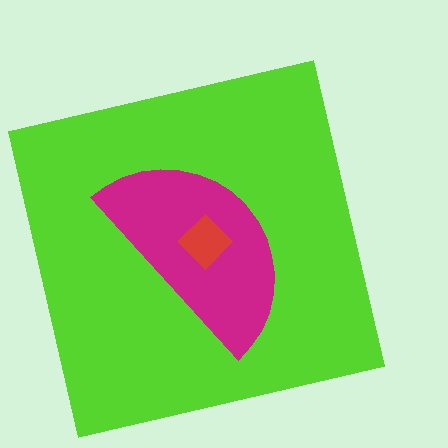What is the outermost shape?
The lime square.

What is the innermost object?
The red diamond.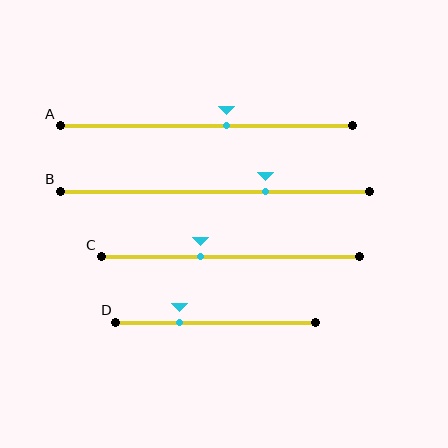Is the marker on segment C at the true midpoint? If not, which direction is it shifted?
No, the marker on segment C is shifted to the left by about 11% of the segment length.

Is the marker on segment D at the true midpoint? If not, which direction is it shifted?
No, the marker on segment D is shifted to the left by about 18% of the segment length.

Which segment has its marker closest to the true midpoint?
Segment A has its marker closest to the true midpoint.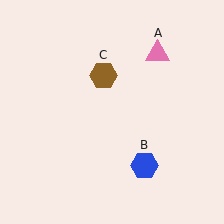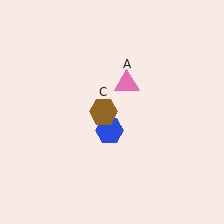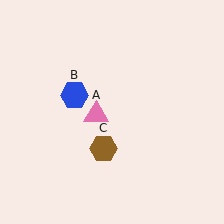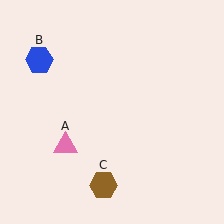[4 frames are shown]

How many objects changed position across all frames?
3 objects changed position: pink triangle (object A), blue hexagon (object B), brown hexagon (object C).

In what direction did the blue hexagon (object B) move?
The blue hexagon (object B) moved up and to the left.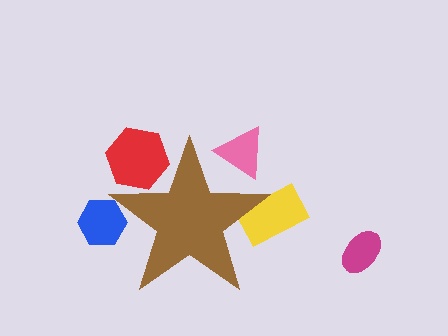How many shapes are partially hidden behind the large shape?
4 shapes are partially hidden.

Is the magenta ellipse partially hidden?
No, the magenta ellipse is fully visible.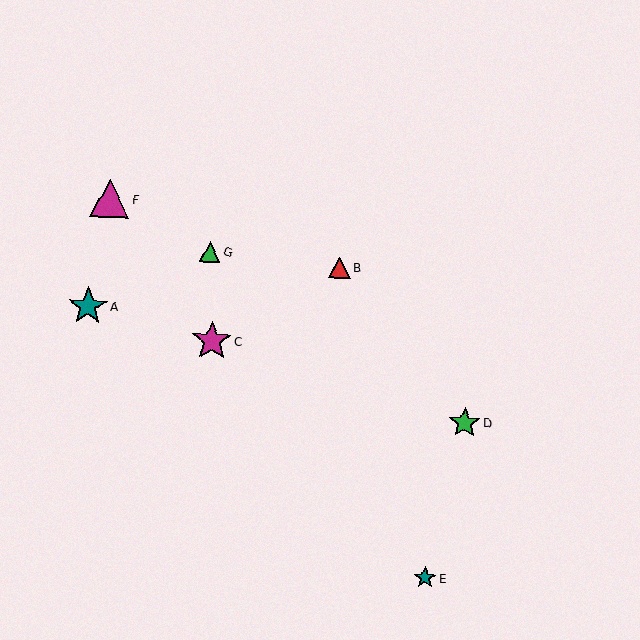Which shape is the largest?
The magenta star (labeled C) is the largest.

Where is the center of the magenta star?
The center of the magenta star is at (212, 341).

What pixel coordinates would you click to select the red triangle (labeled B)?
Click at (339, 268) to select the red triangle B.